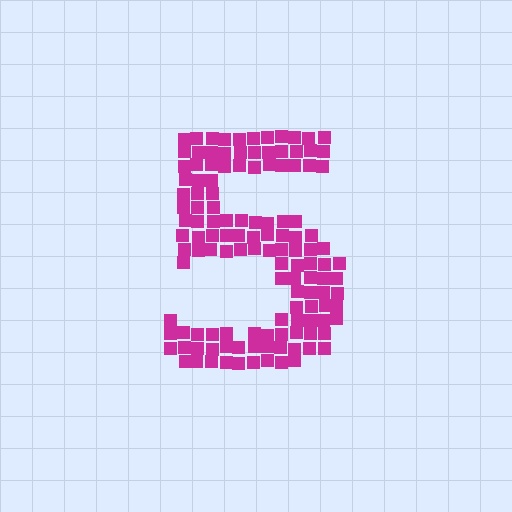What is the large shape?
The large shape is the digit 5.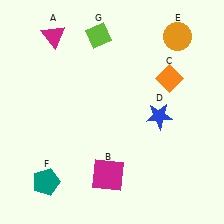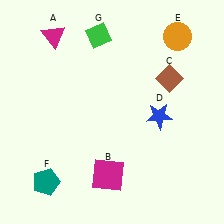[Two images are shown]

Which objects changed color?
C changed from orange to brown. G changed from lime to green.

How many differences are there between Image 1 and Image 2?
There are 2 differences between the two images.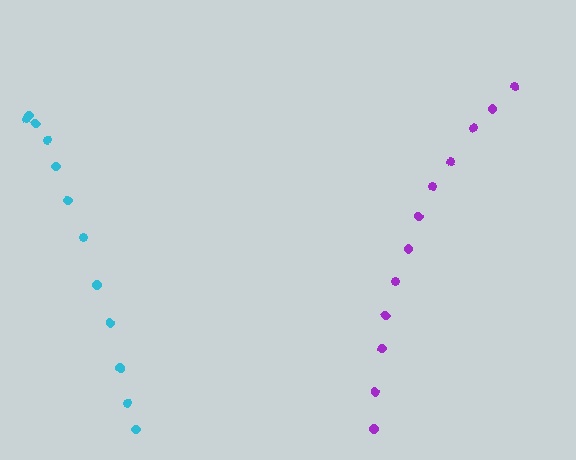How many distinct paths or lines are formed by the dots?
There are 2 distinct paths.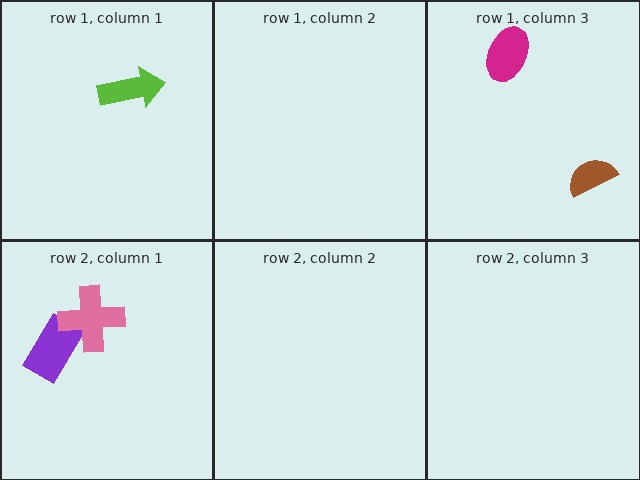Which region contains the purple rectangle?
The row 2, column 1 region.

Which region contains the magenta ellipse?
The row 1, column 3 region.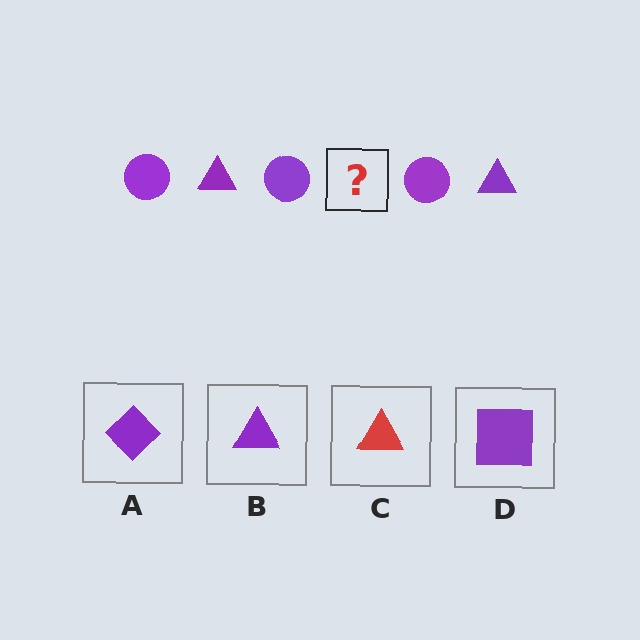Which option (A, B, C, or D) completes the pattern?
B.